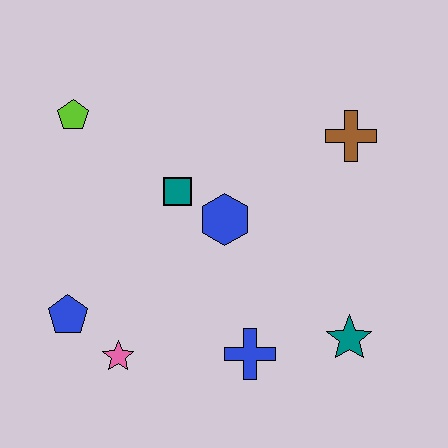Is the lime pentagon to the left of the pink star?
Yes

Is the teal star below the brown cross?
Yes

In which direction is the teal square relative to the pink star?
The teal square is above the pink star.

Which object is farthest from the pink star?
The brown cross is farthest from the pink star.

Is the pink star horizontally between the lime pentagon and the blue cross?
Yes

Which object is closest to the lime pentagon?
The teal square is closest to the lime pentagon.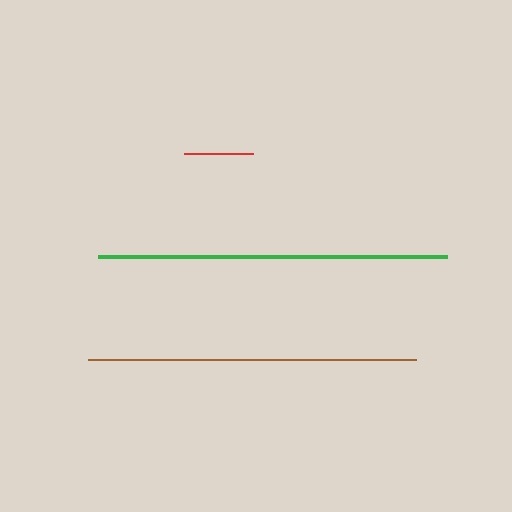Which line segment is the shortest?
The red line is the shortest at approximately 68 pixels.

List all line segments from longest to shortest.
From longest to shortest: green, brown, red.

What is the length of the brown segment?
The brown segment is approximately 328 pixels long.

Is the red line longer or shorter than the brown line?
The brown line is longer than the red line.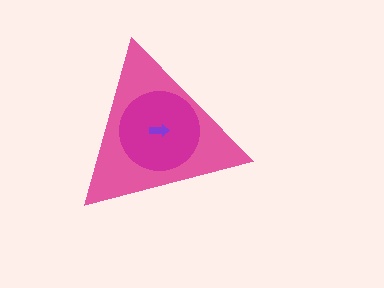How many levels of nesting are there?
3.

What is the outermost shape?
The pink triangle.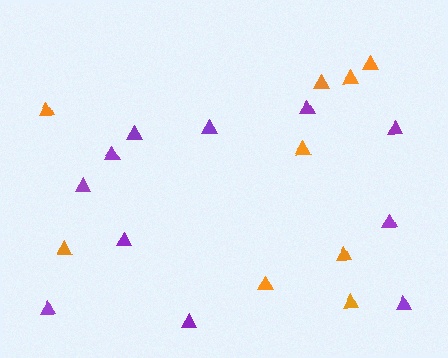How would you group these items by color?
There are 2 groups: one group of orange triangles (9) and one group of purple triangles (11).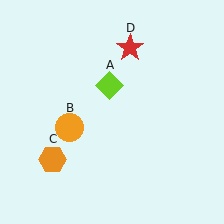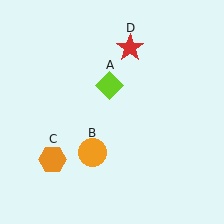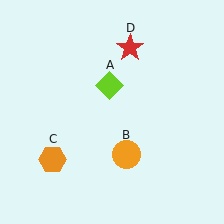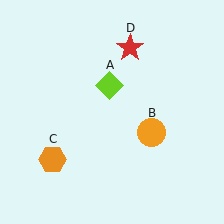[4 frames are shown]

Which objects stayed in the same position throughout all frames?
Lime diamond (object A) and orange hexagon (object C) and red star (object D) remained stationary.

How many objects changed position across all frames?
1 object changed position: orange circle (object B).